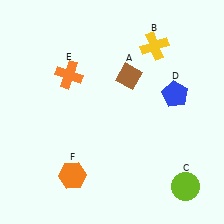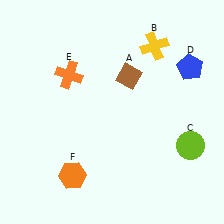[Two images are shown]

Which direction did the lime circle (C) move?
The lime circle (C) moved up.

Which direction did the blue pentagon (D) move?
The blue pentagon (D) moved up.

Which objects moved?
The objects that moved are: the lime circle (C), the blue pentagon (D).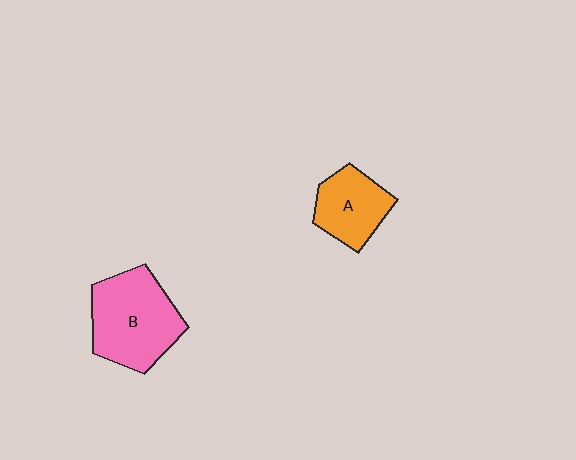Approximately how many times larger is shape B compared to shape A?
Approximately 1.6 times.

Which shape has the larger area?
Shape B (pink).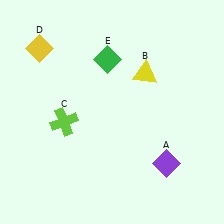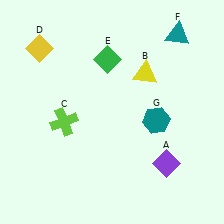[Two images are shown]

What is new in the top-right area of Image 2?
A teal triangle (F) was added in the top-right area of Image 2.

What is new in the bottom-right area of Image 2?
A teal hexagon (G) was added in the bottom-right area of Image 2.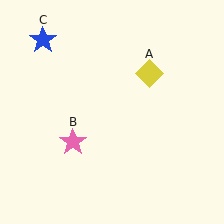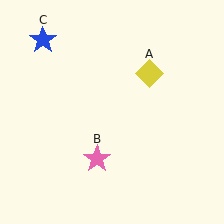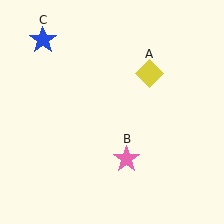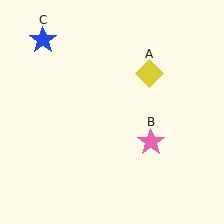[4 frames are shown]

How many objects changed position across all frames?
1 object changed position: pink star (object B).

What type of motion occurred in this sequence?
The pink star (object B) rotated counterclockwise around the center of the scene.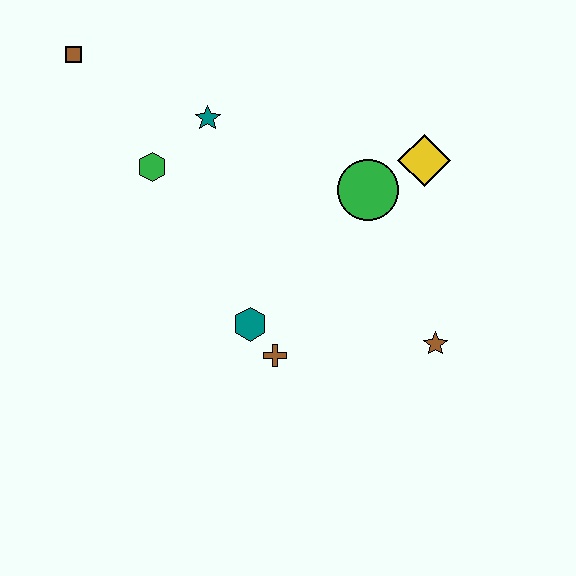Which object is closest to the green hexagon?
The teal star is closest to the green hexagon.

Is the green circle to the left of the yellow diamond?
Yes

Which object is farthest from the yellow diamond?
The brown square is farthest from the yellow diamond.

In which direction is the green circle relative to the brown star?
The green circle is above the brown star.